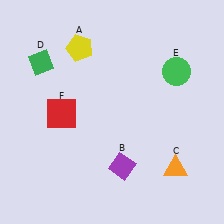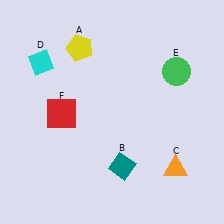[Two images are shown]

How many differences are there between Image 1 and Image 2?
There are 2 differences between the two images.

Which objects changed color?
B changed from purple to teal. D changed from green to cyan.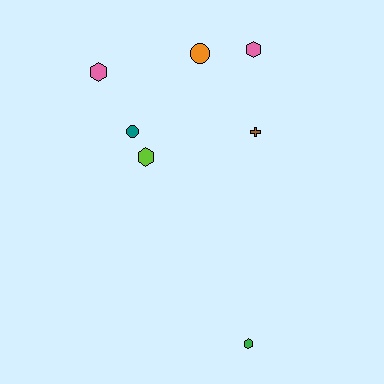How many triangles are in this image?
There are no triangles.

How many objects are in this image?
There are 7 objects.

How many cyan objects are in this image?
There are no cyan objects.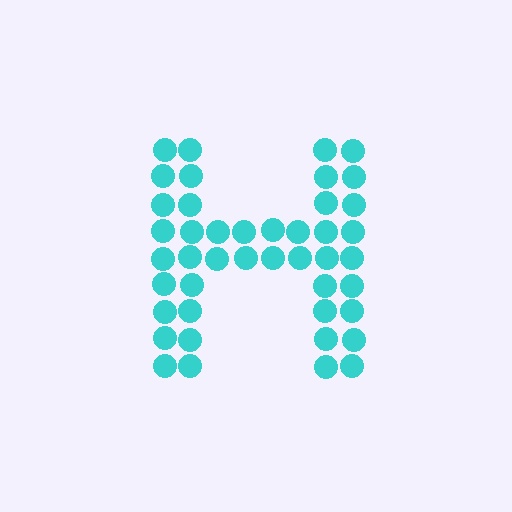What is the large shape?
The large shape is the letter H.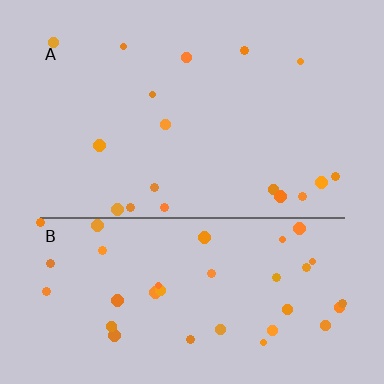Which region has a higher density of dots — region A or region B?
B (the bottom).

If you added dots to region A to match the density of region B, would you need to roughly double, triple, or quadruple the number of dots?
Approximately double.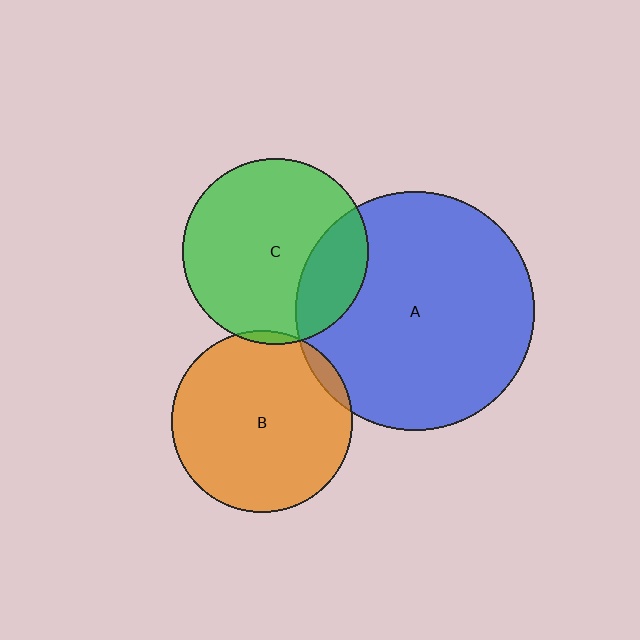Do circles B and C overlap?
Yes.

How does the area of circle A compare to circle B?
Approximately 1.7 times.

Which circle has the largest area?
Circle A (blue).